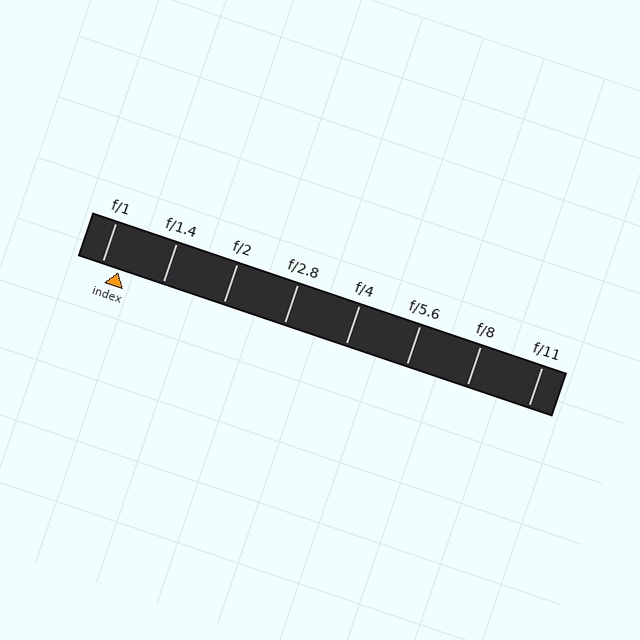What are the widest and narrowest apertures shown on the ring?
The widest aperture shown is f/1 and the narrowest is f/11.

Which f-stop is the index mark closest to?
The index mark is closest to f/1.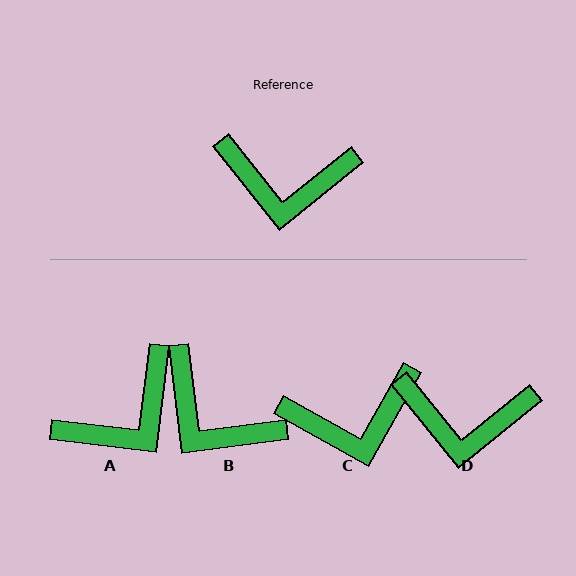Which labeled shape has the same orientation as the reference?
D.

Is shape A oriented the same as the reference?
No, it is off by about 44 degrees.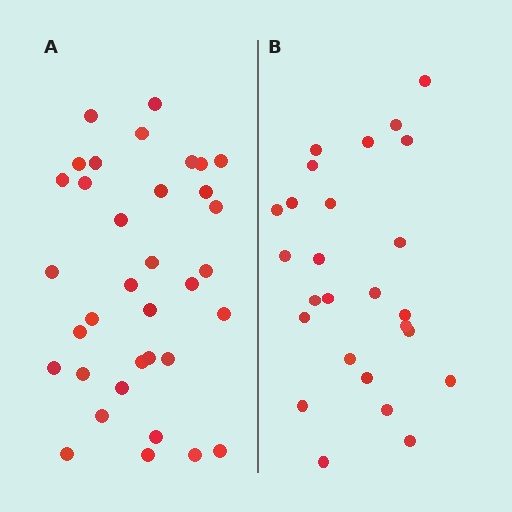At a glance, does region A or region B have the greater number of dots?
Region A (the left region) has more dots.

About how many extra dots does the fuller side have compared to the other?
Region A has roughly 8 or so more dots than region B.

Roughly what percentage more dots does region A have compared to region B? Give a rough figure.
About 35% more.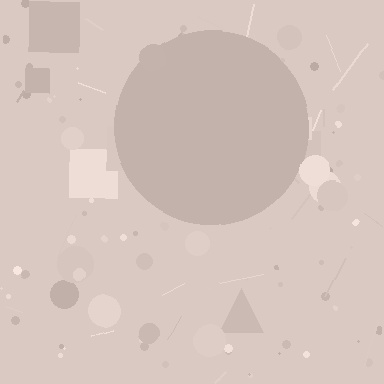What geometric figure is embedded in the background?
A circle is embedded in the background.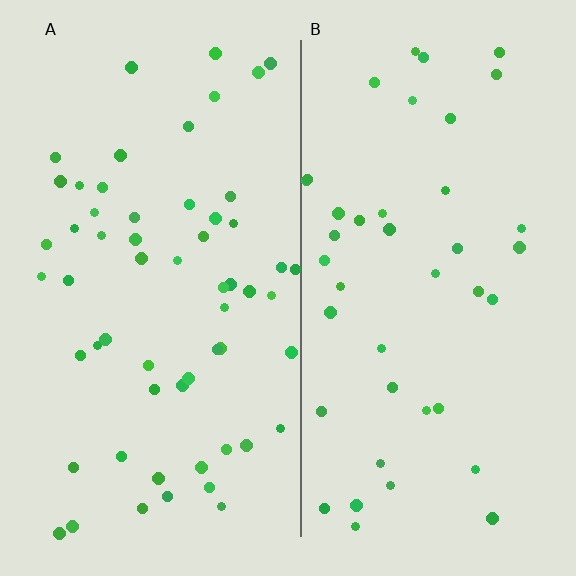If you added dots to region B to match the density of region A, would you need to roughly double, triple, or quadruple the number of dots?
Approximately double.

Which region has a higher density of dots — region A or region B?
A (the left).